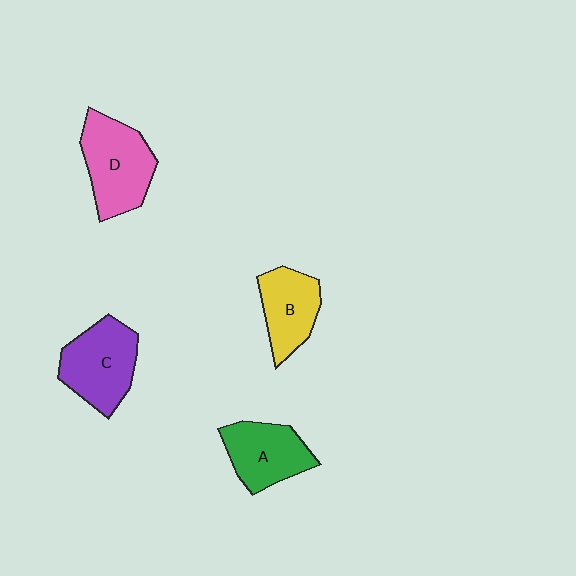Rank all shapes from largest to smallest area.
From largest to smallest: D (pink), C (purple), A (green), B (yellow).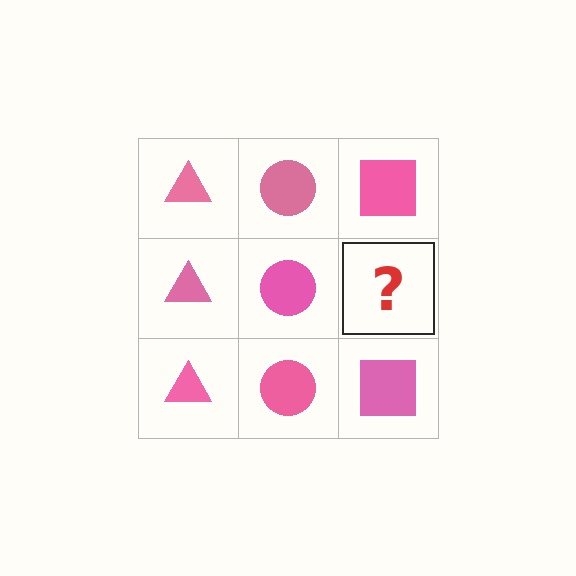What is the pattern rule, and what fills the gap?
The rule is that each column has a consistent shape. The gap should be filled with a pink square.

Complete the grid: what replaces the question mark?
The question mark should be replaced with a pink square.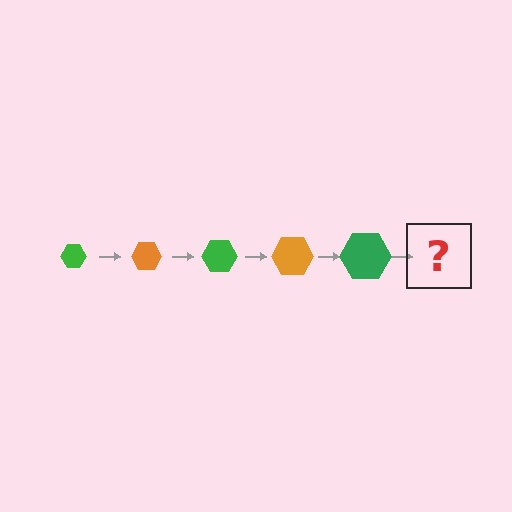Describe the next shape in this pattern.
It should be an orange hexagon, larger than the previous one.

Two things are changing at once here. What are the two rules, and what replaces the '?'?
The two rules are that the hexagon grows larger each step and the color cycles through green and orange. The '?' should be an orange hexagon, larger than the previous one.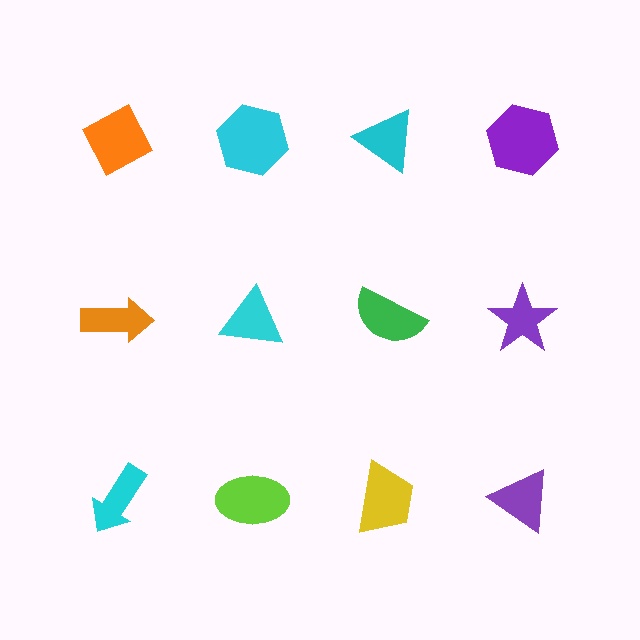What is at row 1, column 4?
A purple hexagon.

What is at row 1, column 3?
A cyan triangle.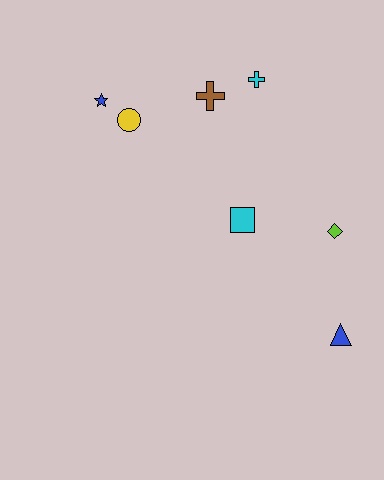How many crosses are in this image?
There are 2 crosses.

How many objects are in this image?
There are 7 objects.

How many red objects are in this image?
There are no red objects.